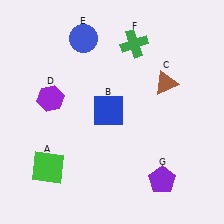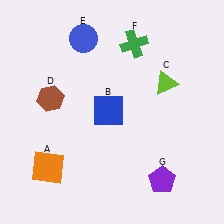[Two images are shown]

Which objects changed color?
A changed from green to orange. C changed from brown to lime. D changed from purple to brown.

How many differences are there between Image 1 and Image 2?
There are 3 differences between the two images.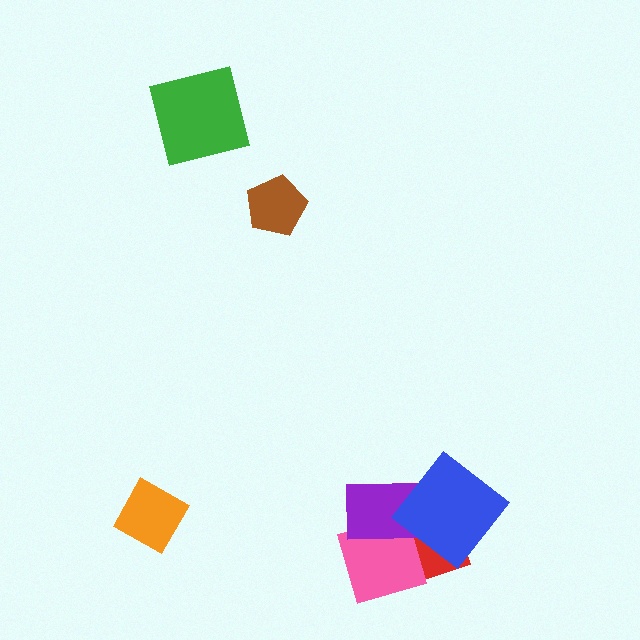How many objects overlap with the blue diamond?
2 objects overlap with the blue diamond.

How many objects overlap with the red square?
3 objects overlap with the red square.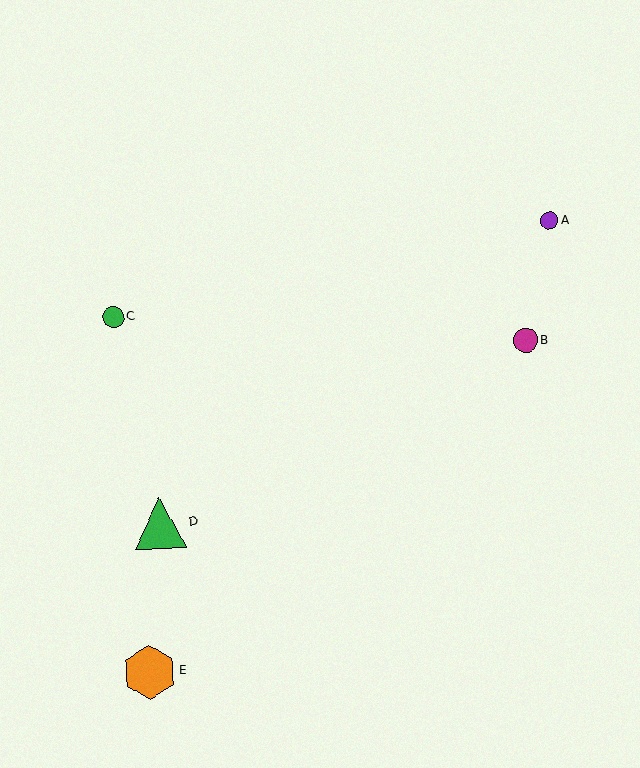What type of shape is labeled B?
Shape B is a magenta circle.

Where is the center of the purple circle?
The center of the purple circle is at (549, 220).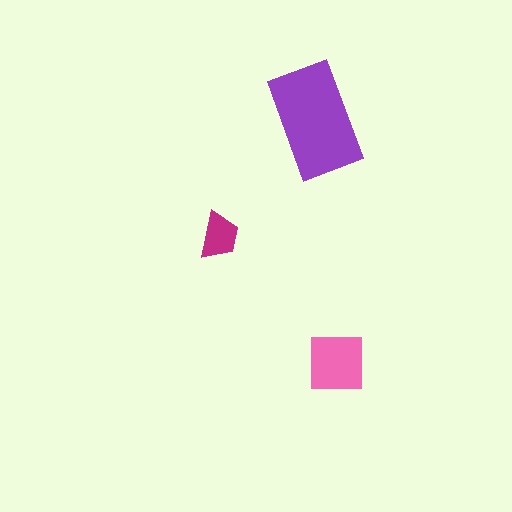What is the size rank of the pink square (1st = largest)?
2nd.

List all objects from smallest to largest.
The magenta trapezoid, the pink square, the purple rectangle.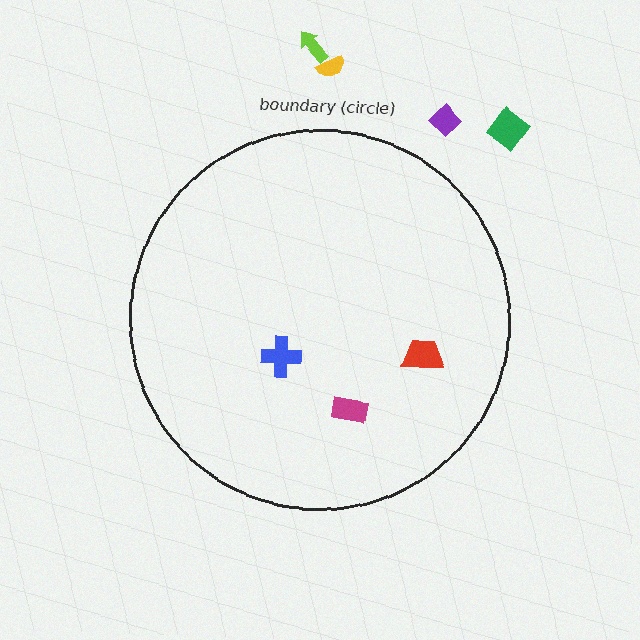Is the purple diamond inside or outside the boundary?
Outside.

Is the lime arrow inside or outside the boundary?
Outside.